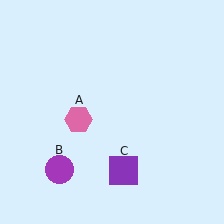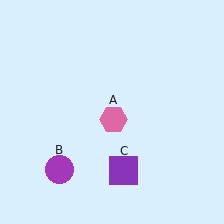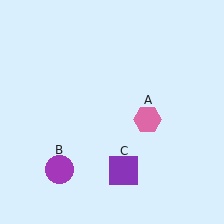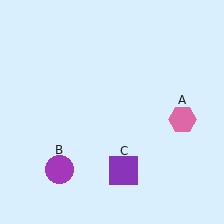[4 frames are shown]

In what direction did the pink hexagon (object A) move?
The pink hexagon (object A) moved right.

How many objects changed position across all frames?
1 object changed position: pink hexagon (object A).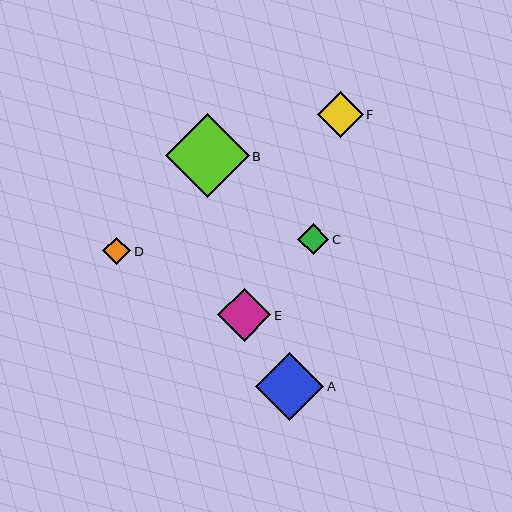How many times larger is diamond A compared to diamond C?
Diamond A is approximately 2.2 times the size of diamond C.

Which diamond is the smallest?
Diamond D is the smallest with a size of approximately 28 pixels.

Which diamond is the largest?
Diamond B is the largest with a size of approximately 84 pixels.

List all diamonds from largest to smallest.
From largest to smallest: B, A, E, F, C, D.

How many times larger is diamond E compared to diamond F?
Diamond E is approximately 1.2 times the size of diamond F.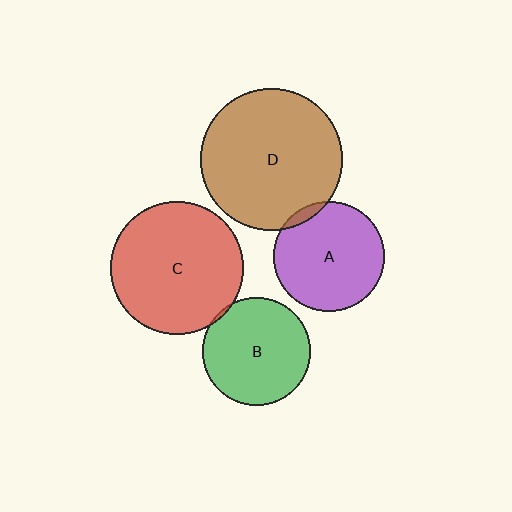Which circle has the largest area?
Circle D (brown).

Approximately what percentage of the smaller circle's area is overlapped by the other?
Approximately 5%.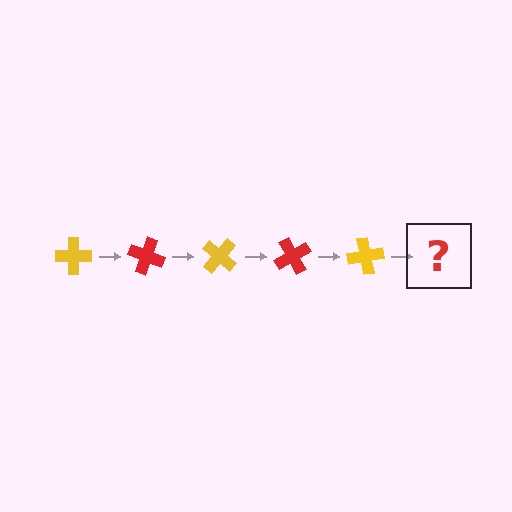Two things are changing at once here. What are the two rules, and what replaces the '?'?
The two rules are that it rotates 20 degrees each step and the color cycles through yellow and red. The '?' should be a red cross, rotated 100 degrees from the start.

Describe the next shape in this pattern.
It should be a red cross, rotated 100 degrees from the start.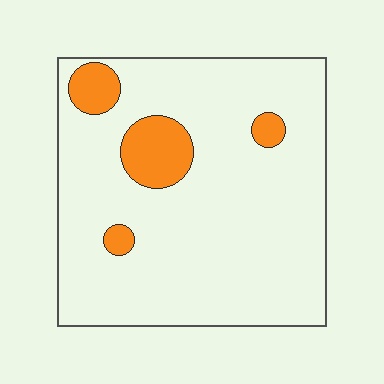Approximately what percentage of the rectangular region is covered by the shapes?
Approximately 10%.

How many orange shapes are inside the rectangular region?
4.